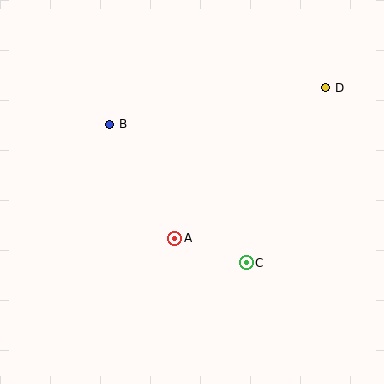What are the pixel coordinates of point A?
Point A is at (175, 238).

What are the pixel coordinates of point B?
Point B is at (110, 124).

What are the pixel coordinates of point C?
Point C is at (246, 263).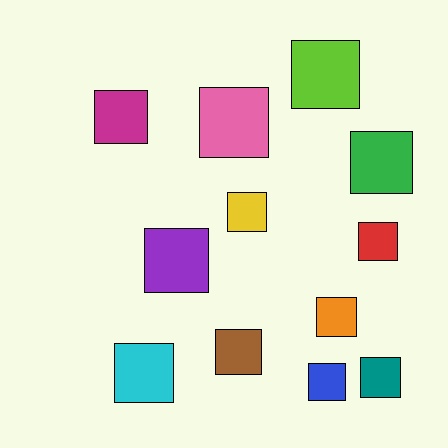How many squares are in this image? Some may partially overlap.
There are 12 squares.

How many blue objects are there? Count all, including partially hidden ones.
There is 1 blue object.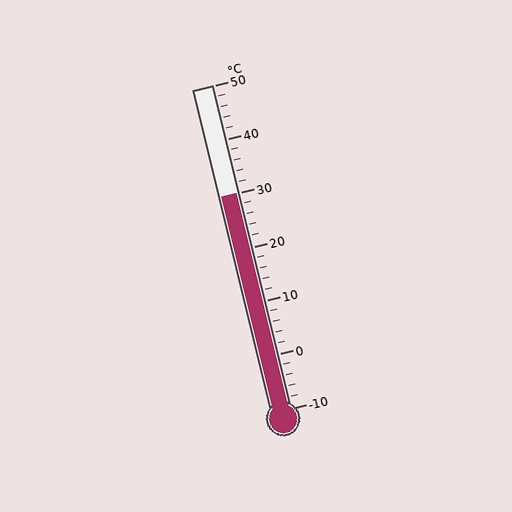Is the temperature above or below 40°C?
The temperature is below 40°C.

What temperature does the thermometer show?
The thermometer shows approximately 30°C.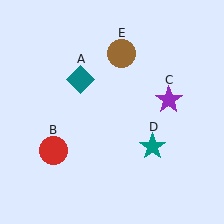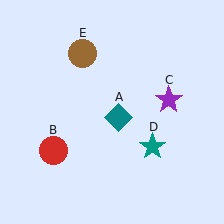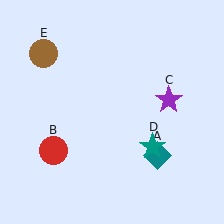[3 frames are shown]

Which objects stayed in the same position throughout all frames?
Red circle (object B) and purple star (object C) and teal star (object D) remained stationary.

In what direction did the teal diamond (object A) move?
The teal diamond (object A) moved down and to the right.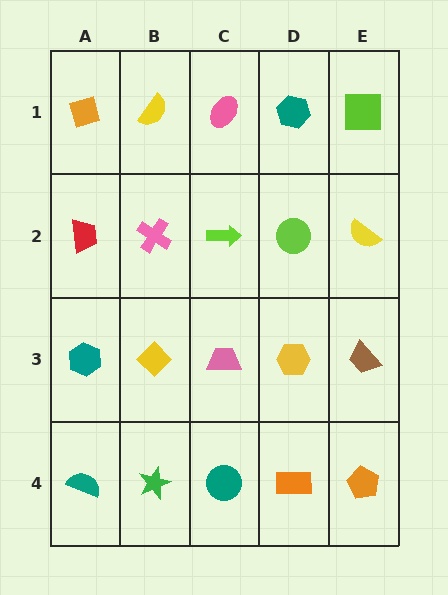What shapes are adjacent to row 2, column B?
A yellow semicircle (row 1, column B), a yellow diamond (row 3, column B), a red trapezoid (row 2, column A), a lime arrow (row 2, column C).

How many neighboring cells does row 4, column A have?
2.